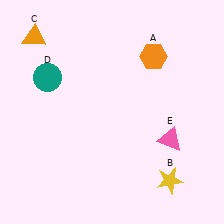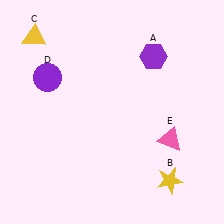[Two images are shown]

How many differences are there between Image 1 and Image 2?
There are 3 differences between the two images.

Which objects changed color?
A changed from orange to purple. C changed from orange to yellow. D changed from teal to purple.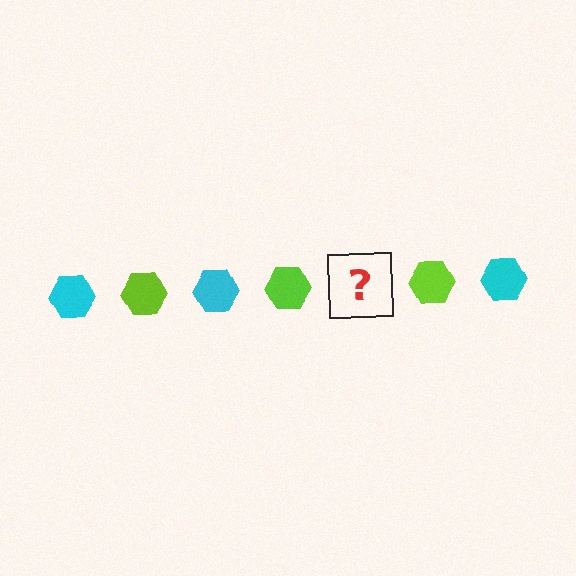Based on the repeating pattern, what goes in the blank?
The blank should be a cyan hexagon.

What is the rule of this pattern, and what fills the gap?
The rule is that the pattern cycles through cyan, lime hexagons. The gap should be filled with a cyan hexagon.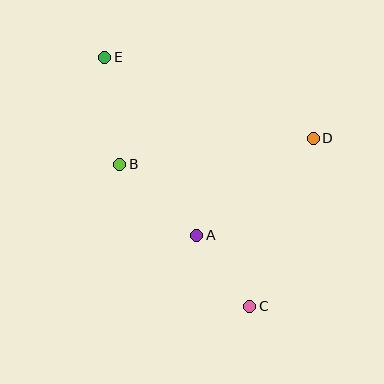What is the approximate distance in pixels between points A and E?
The distance between A and E is approximately 200 pixels.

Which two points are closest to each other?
Points A and C are closest to each other.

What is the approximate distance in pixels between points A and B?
The distance between A and B is approximately 105 pixels.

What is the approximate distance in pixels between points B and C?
The distance between B and C is approximately 192 pixels.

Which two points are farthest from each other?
Points C and E are farthest from each other.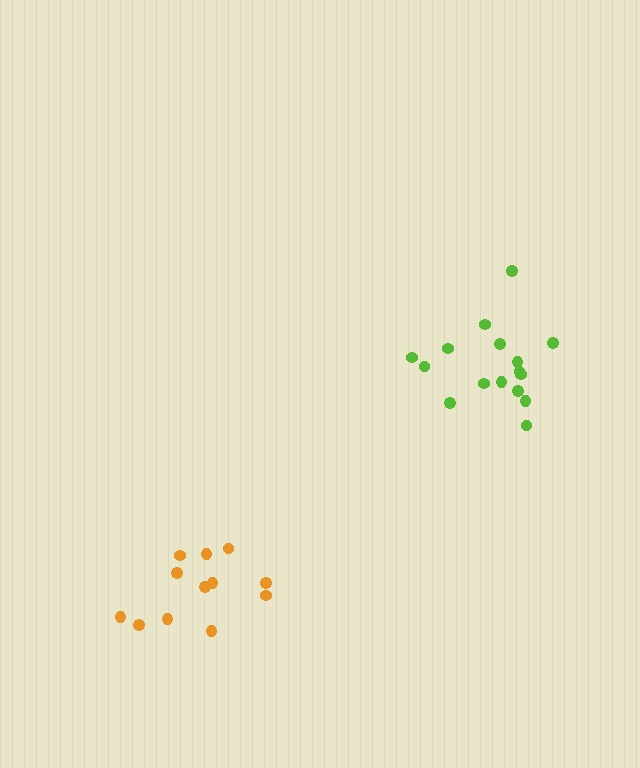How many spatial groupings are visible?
There are 2 spatial groupings.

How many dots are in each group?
Group 1: 12 dots, Group 2: 16 dots (28 total).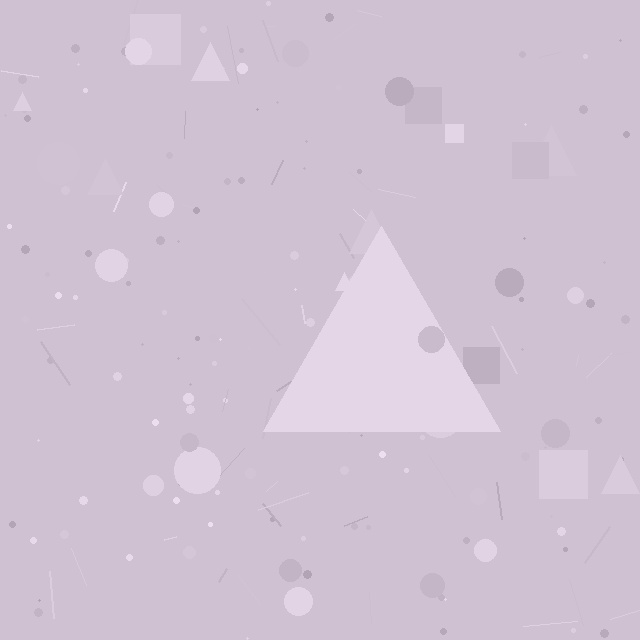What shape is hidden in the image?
A triangle is hidden in the image.